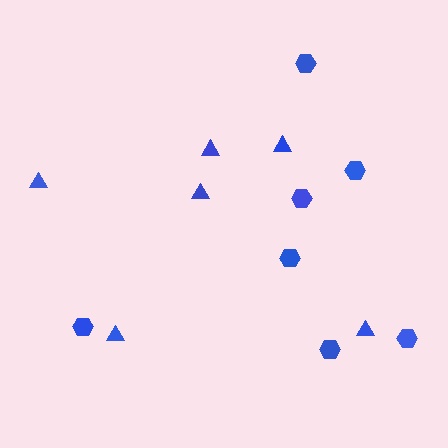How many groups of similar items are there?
There are 2 groups: one group of hexagons (7) and one group of triangles (6).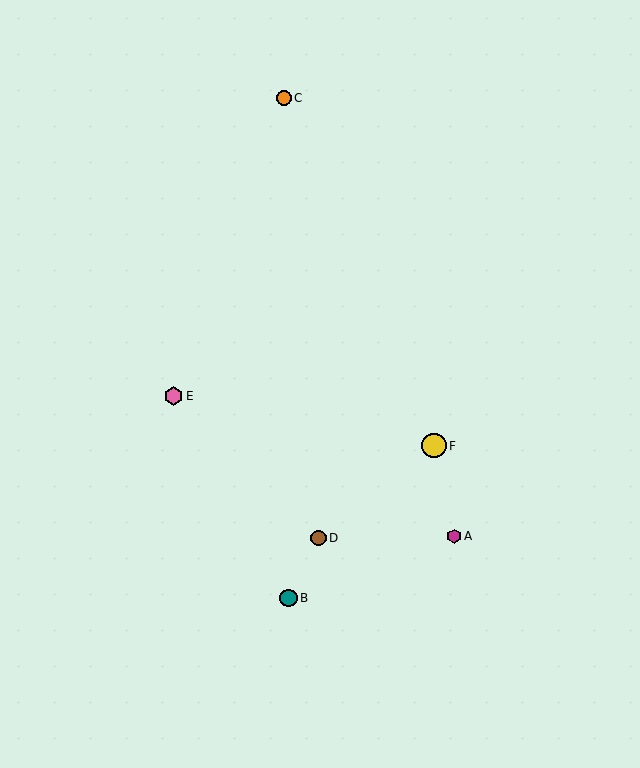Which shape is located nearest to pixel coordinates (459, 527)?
The magenta hexagon (labeled A) at (454, 536) is nearest to that location.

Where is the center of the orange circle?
The center of the orange circle is at (284, 98).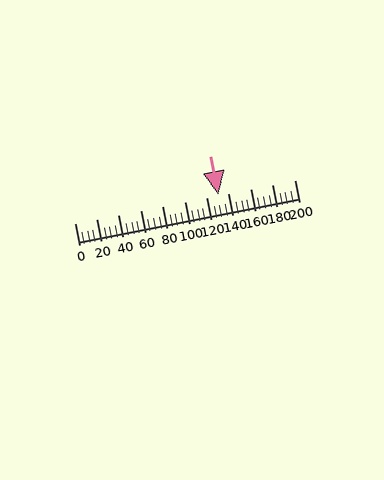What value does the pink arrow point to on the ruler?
The pink arrow points to approximately 130.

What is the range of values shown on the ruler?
The ruler shows values from 0 to 200.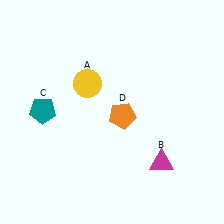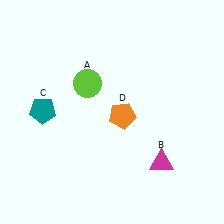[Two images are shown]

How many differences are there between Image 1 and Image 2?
There is 1 difference between the two images.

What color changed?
The circle (A) changed from yellow in Image 1 to lime in Image 2.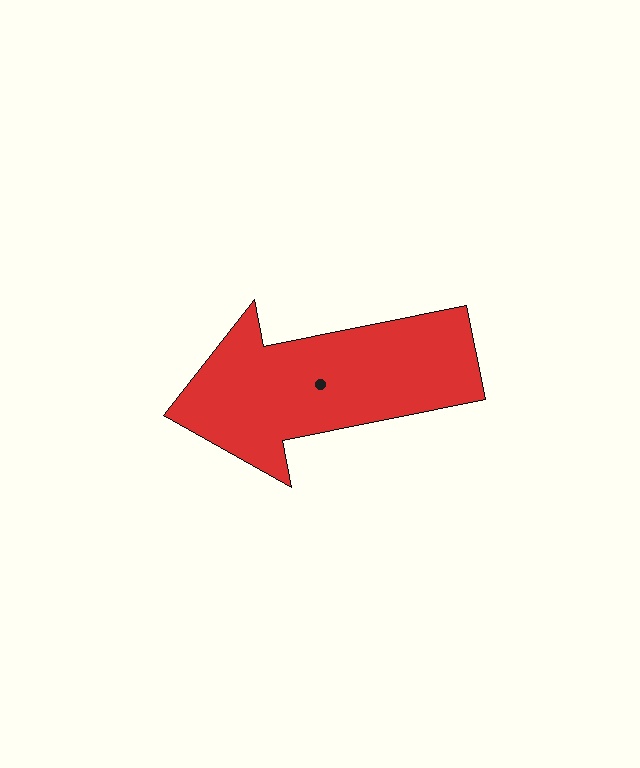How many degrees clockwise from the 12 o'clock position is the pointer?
Approximately 259 degrees.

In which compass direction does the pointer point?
West.